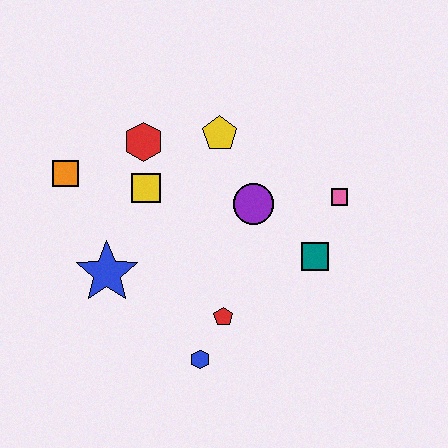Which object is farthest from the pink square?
The orange square is farthest from the pink square.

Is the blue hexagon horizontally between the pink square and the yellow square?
Yes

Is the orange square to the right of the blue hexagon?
No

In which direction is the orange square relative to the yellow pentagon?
The orange square is to the left of the yellow pentagon.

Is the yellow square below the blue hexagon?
No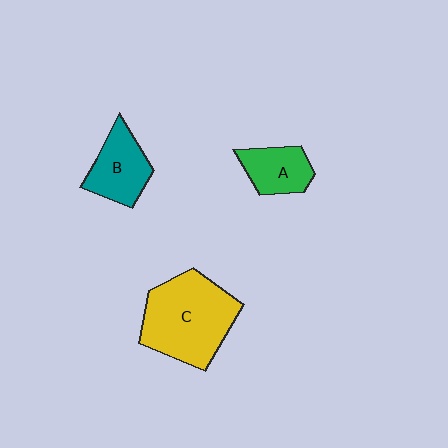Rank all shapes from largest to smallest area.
From largest to smallest: C (yellow), B (teal), A (green).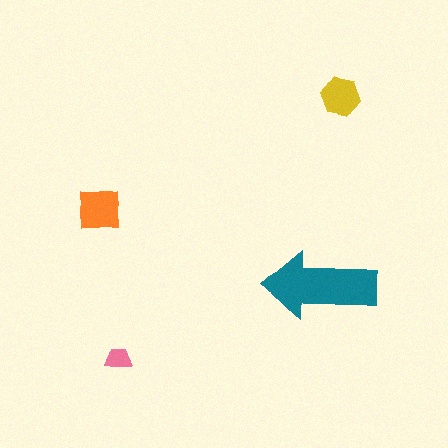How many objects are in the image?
There are 4 objects in the image.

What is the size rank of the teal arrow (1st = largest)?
1st.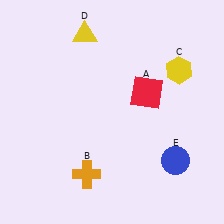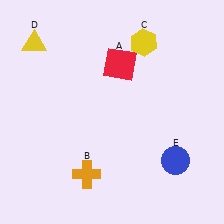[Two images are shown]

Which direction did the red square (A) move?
The red square (A) moved up.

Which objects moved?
The objects that moved are: the red square (A), the yellow hexagon (C), the yellow triangle (D).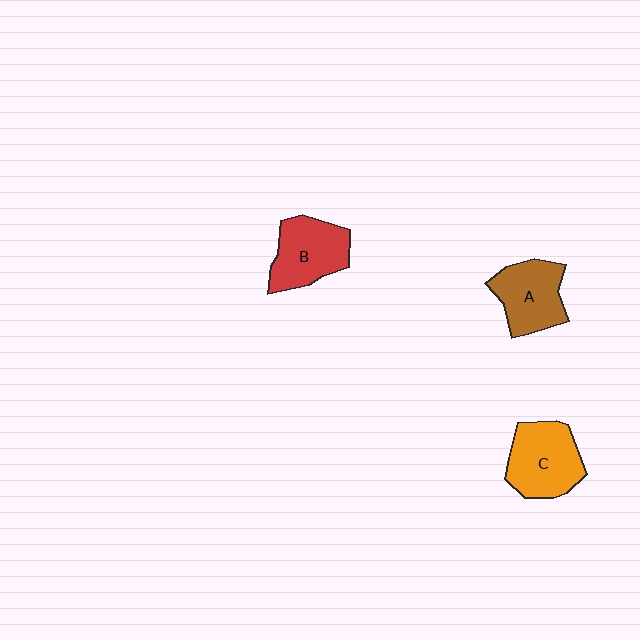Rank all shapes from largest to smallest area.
From largest to smallest: C (orange), B (red), A (brown).